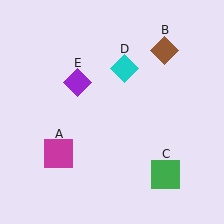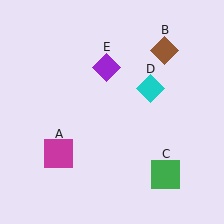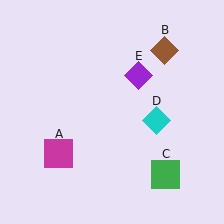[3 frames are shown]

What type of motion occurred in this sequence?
The cyan diamond (object D), purple diamond (object E) rotated clockwise around the center of the scene.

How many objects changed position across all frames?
2 objects changed position: cyan diamond (object D), purple diamond (object E).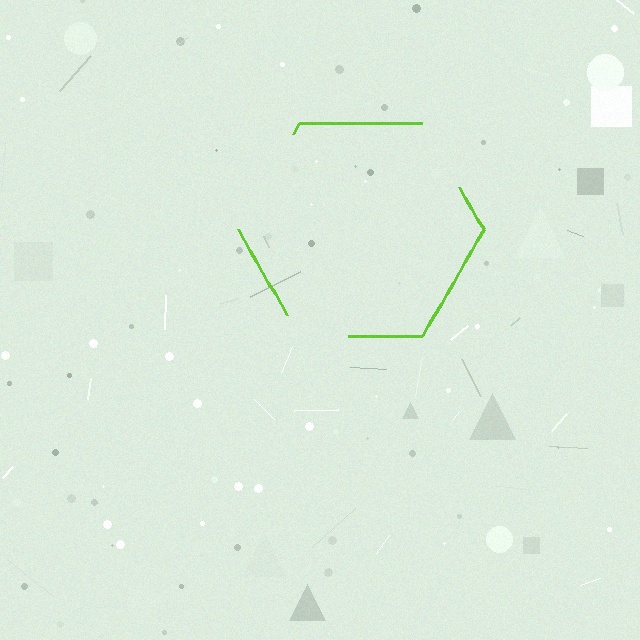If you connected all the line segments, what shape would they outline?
They would outline a hexagon.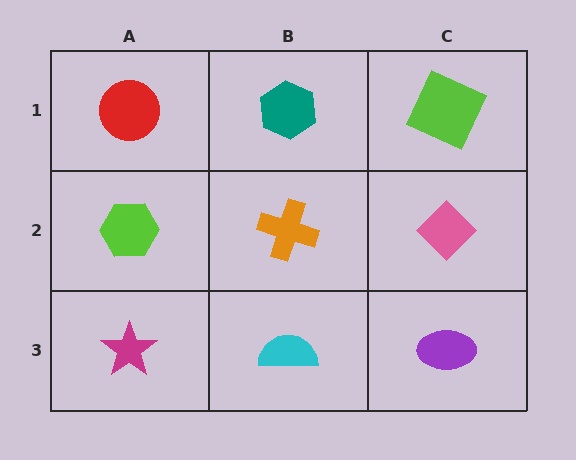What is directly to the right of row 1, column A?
A teal hexagon.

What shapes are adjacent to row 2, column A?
A red circle (row 1, column A), a magenta star (row 3, column A), an orange cross (row 2, column B).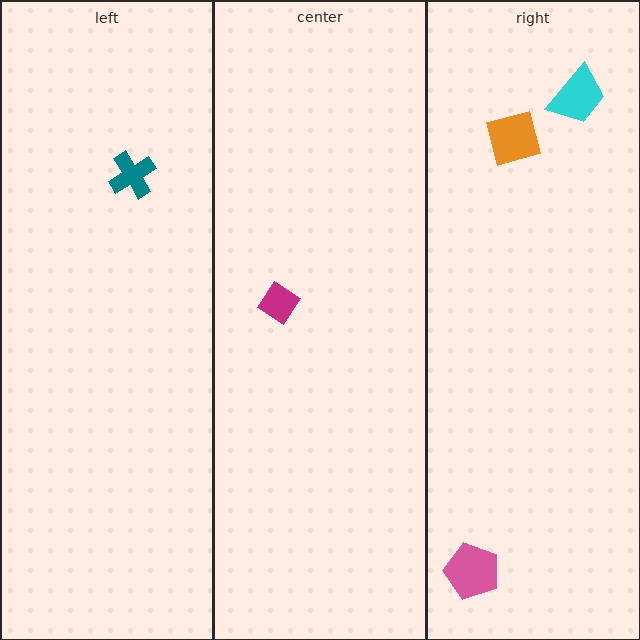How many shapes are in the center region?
1.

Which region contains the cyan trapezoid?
The right region.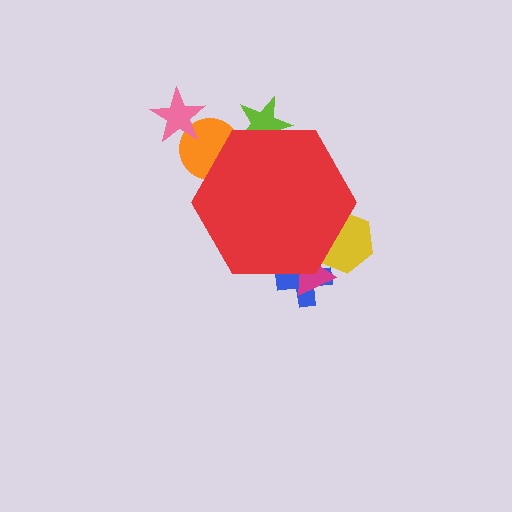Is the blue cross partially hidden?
Yes, the blue cross is partially hidden behind the red hexagon.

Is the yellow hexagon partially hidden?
Yes, the yellow hexagon is partially hidden behind the red hexagon.